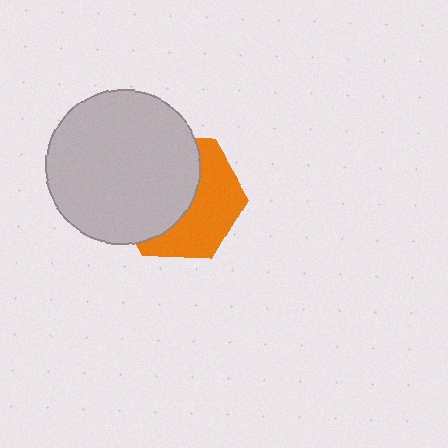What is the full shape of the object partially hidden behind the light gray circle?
The partially hidden object is an orange hexagon.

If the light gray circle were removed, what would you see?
You would see the complete orange hexagon.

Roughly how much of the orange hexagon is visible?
About half of it is visible (roughly 46%).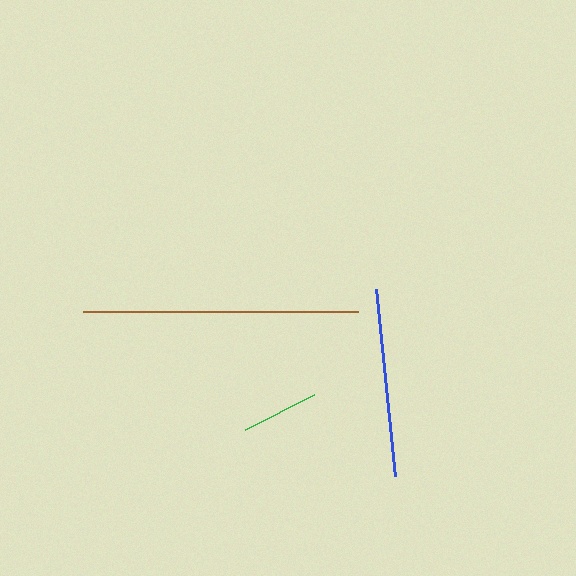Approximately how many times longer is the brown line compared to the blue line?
The brown line is approximately 1.5 times the length of the blue line.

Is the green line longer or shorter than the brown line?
The brown line is longer than the green line.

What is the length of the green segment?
The green segment is approximately 77 pixels long.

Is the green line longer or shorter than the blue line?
The blue line is longer than the green line.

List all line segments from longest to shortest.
From longest to shortest: brown, blue, green.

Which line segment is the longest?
The brown line is the longest at approximately 275 pixels.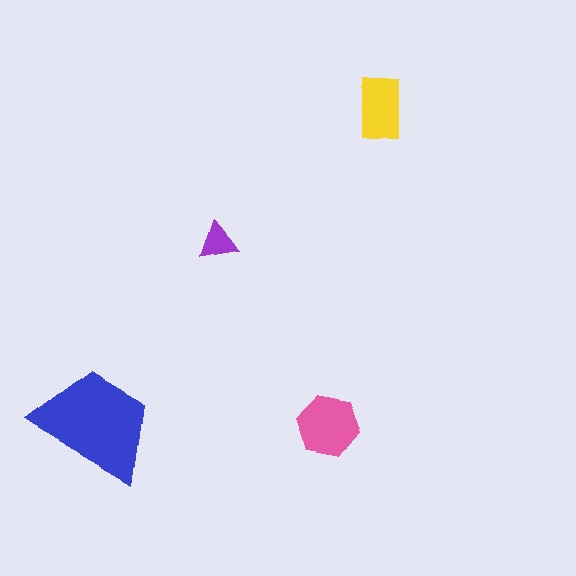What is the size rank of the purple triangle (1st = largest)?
4th.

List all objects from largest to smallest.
The blue trapezoid, the pink hexagon, the yellow rectangle, the purple triangle.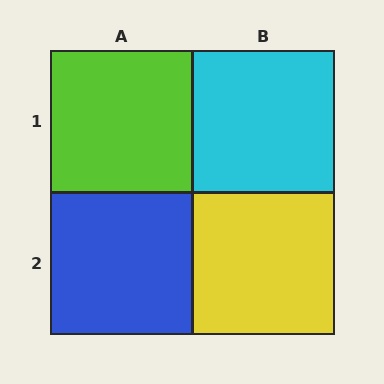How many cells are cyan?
1 cell is cyan.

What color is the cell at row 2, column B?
Yellow.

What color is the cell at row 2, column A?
Blue.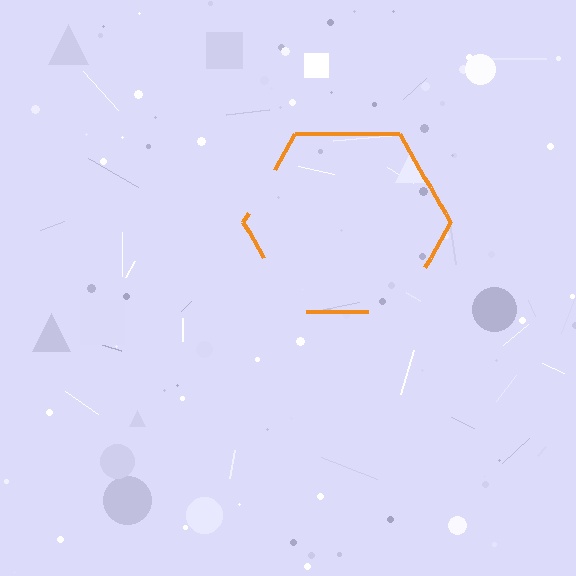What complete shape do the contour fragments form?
The contour fragments form a hexagon.